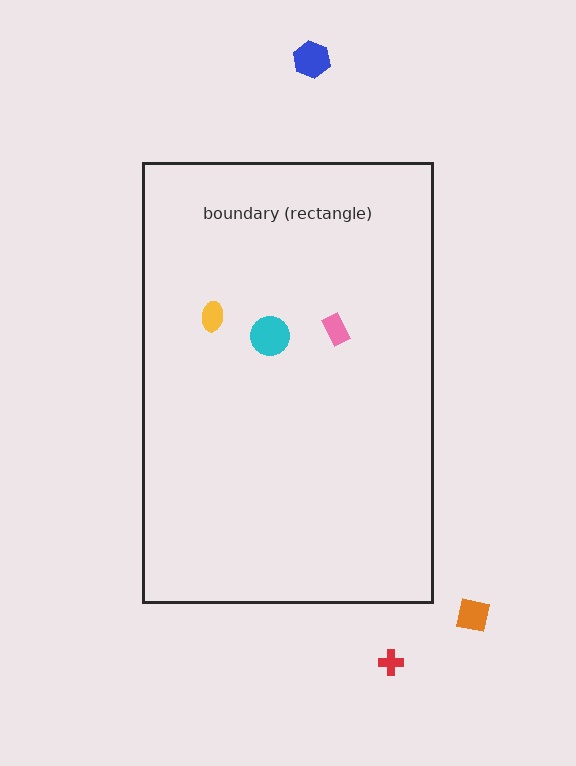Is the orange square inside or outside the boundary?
Outside.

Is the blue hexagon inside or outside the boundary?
Outside.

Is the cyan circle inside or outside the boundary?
Inside.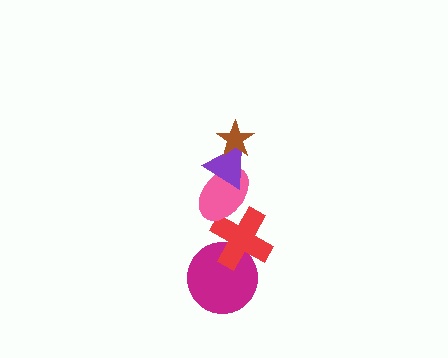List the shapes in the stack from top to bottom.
From top to bottom: the brown star, the purple triangle, the pink ellipse, the red cross, the magenta circle.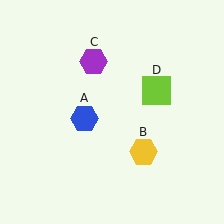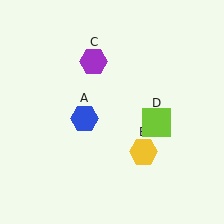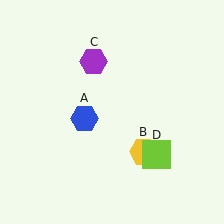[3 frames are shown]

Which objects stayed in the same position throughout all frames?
Blue hexagon (object A) and yellow hexagon (object B) and purple hexagon (object C) remained stationary.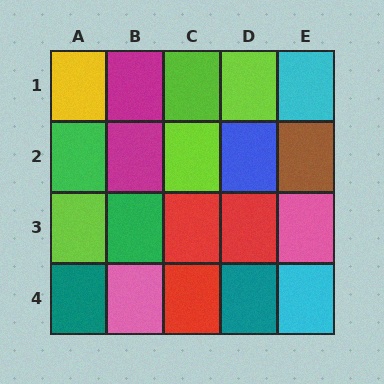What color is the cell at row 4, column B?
Pink.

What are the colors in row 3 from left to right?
Lime, green, red, red, pink.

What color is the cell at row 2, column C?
Lime.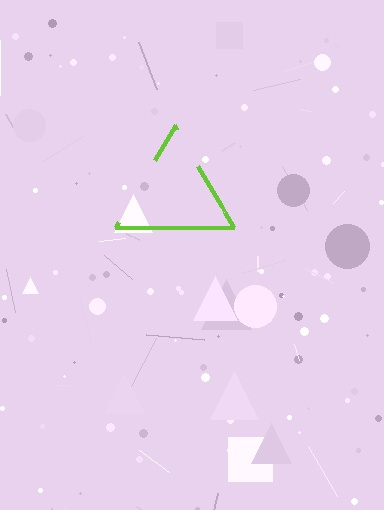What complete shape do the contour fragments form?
The contour fragments form a triangle.